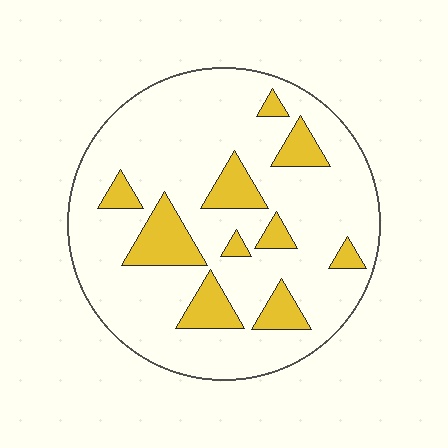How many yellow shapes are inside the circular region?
10.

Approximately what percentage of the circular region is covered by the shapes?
Approximately 20%.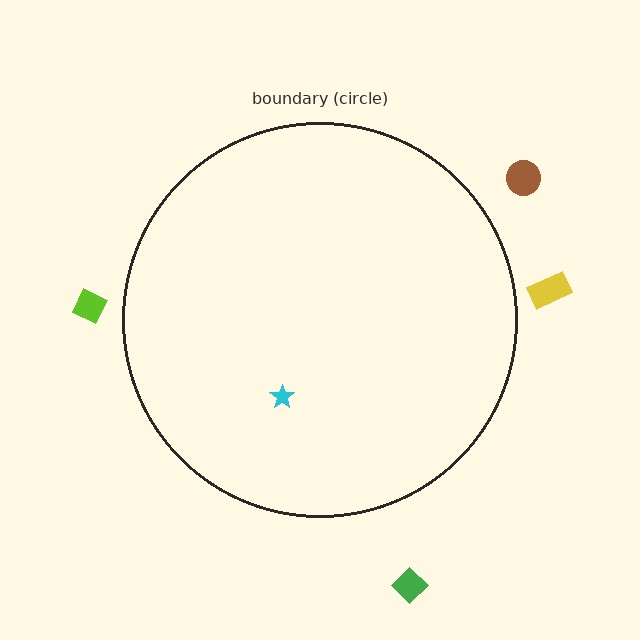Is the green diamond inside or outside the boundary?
Outside.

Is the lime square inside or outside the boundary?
Outside.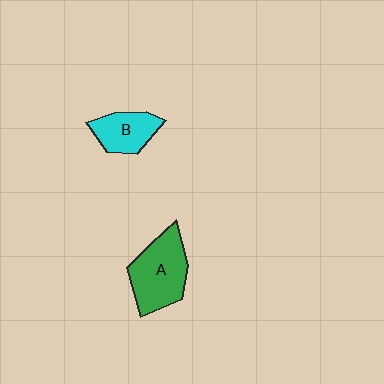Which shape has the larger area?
Shape A (green).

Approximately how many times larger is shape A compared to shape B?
Approximately 1.6 times.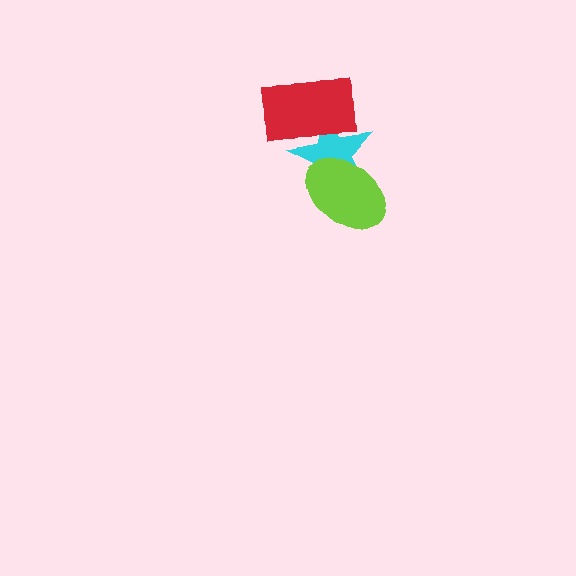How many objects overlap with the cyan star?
2 objects overlap with the cyan star.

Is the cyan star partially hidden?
Yes, it is partially covered by another shape.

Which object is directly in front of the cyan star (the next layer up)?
The lime ellipse is directly in front of the cyan star.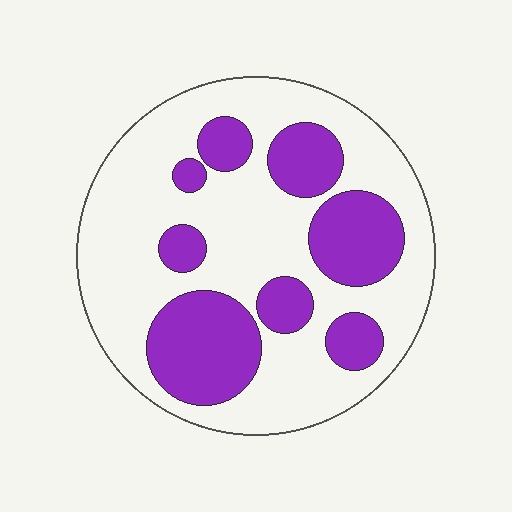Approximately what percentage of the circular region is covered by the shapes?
Approximately 35%.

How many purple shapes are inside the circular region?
8.